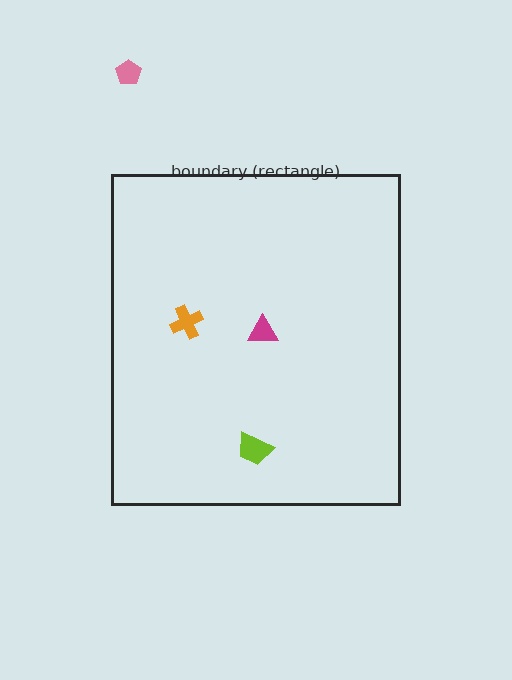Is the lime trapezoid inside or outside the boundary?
Inside.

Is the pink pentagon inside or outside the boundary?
Outside.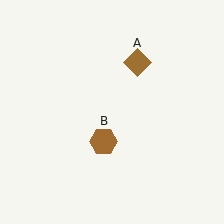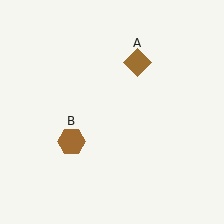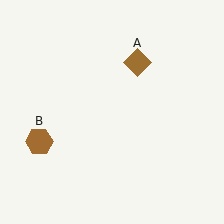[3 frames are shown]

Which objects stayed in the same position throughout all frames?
Brown diamond (object A) remained stationary.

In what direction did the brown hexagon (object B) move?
The brown hexagon (object B) moved left.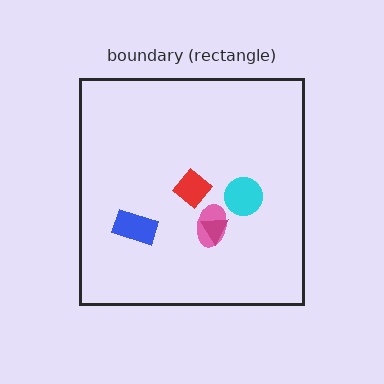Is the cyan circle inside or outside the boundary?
Inside.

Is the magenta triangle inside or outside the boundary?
Inside.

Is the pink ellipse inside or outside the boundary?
Inside.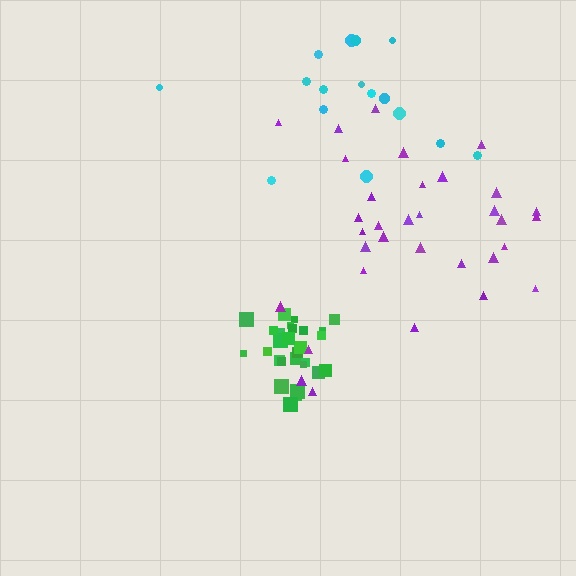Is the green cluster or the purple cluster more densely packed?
Green.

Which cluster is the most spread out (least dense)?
Cyan.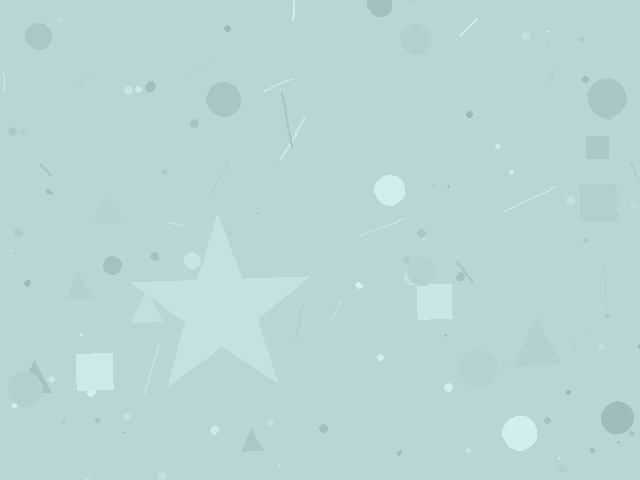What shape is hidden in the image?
A star is hidden in the image.